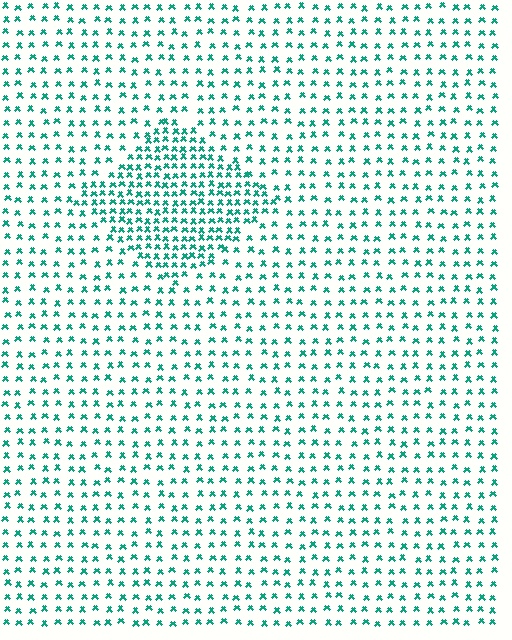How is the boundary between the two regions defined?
The boundary is defined by a change in element density (approximately 2.0x ratio). All elements are the same color, size, and shape.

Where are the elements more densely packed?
The elements are more densely packed inside the diamond boundary.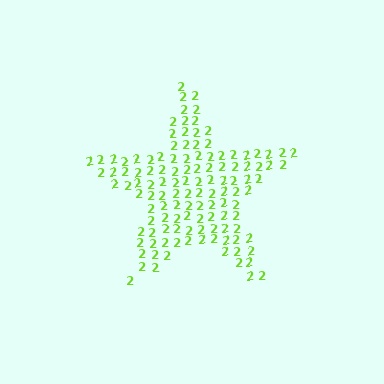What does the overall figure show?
The overall figure shows a star.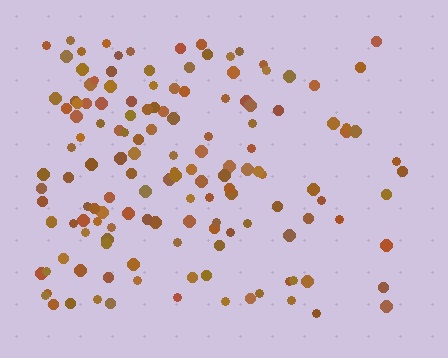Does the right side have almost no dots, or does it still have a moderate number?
Still a moderate number, just noticeably fewer than the left.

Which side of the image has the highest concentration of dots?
The left.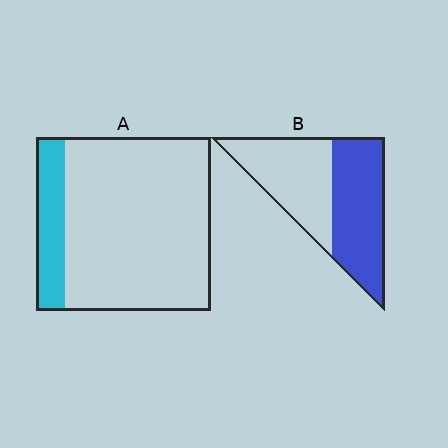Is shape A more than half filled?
No.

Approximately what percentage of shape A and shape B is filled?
A is approximately 15% and B is approximately 50%.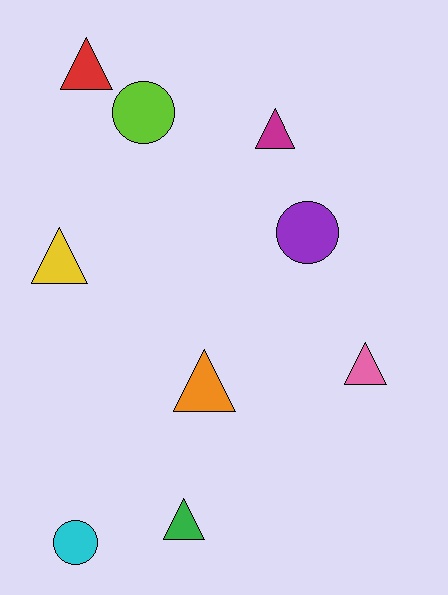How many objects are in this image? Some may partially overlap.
There are 9 objects.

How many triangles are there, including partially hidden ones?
There are 6 triangles.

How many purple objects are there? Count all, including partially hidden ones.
There is 1 purple object.